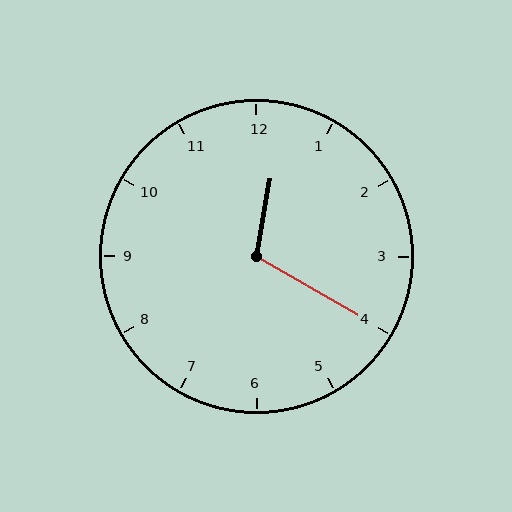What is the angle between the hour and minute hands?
Approximately 110 degrees.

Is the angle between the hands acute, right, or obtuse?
It is obtuse.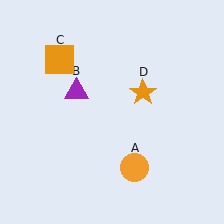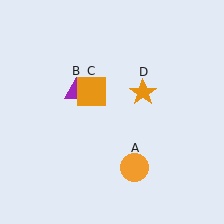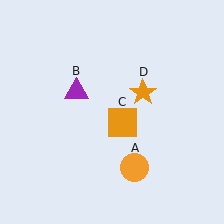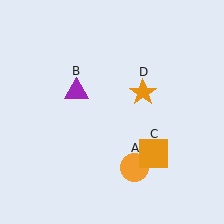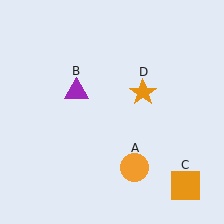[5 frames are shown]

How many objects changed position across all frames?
1 object changed position: orange square (object C).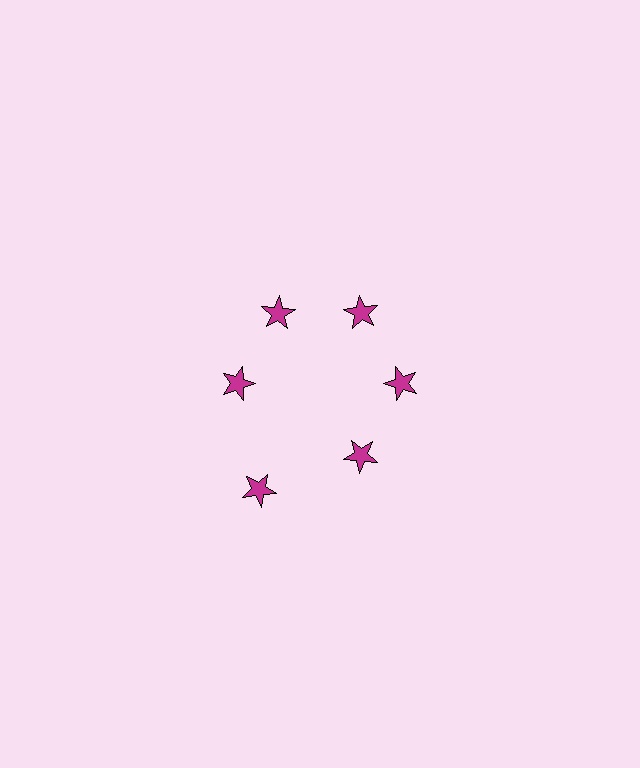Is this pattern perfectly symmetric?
No. The 6 magenta stars are arranged in a ring, but one element near the 7 o'clock position is pushed outward from the center, breaking the 6-fold rotational symmetry.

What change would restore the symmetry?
The symmetry would be restored by moving it inward, back onto the ring so that all 6 stars sit at equal angles and equal distance from the center.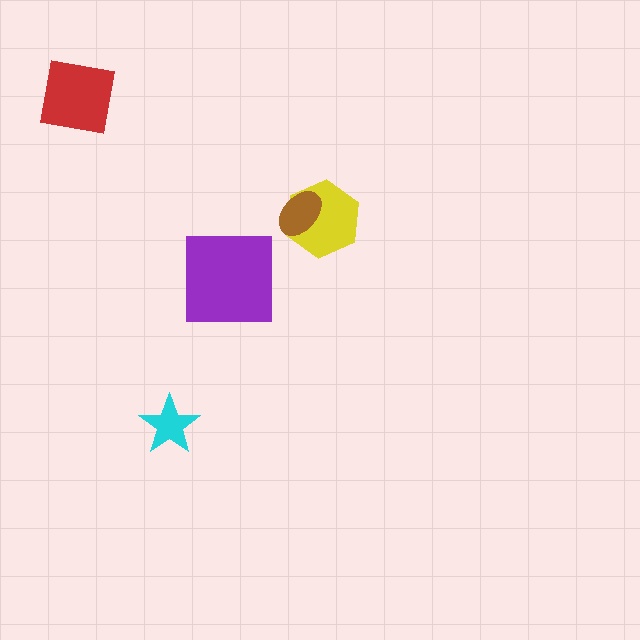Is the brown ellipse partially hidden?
No, no other shape covers it.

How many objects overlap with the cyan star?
0 objects overlap with the cyan star.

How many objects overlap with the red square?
0 objects overlap with the red square.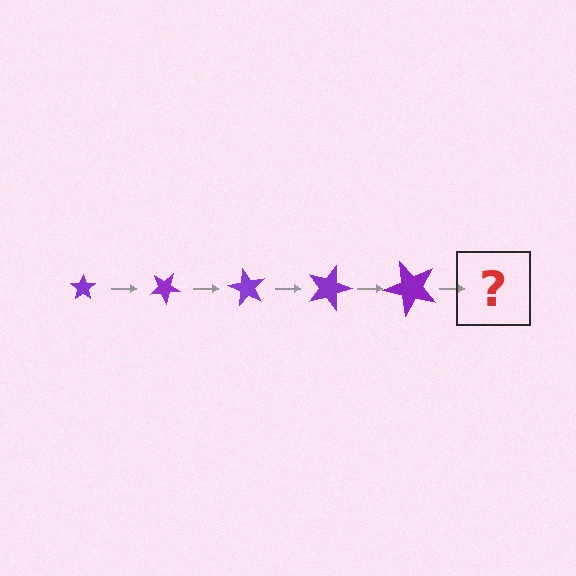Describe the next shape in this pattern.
It should be a star, larger than the previous one and rotated 150 degrees from the start.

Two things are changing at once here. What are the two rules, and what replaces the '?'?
The two rules are that the star grows larger each step and it rotates 30 degrees each step. The '?' should be a star, larger than the previous one and rotated 150 degrees from the start.